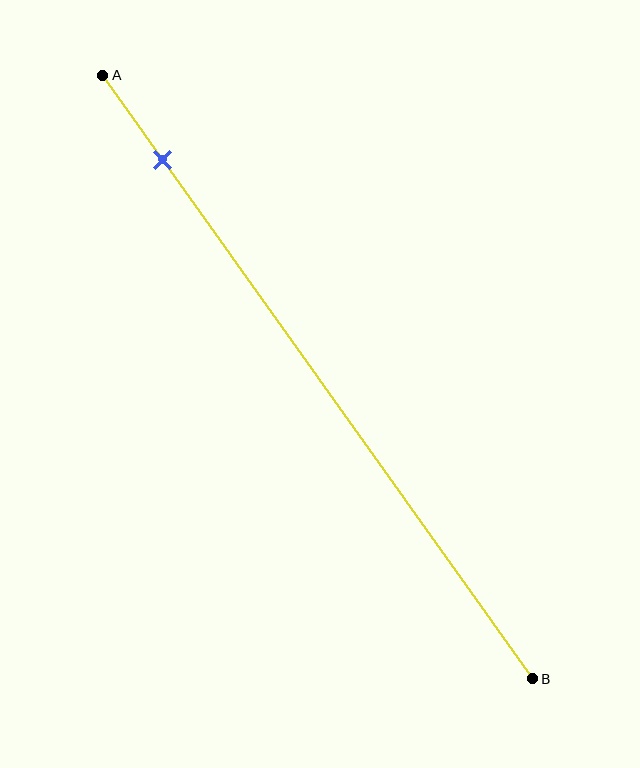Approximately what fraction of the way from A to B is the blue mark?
The blue mark is approximately 15% of the way from A to B.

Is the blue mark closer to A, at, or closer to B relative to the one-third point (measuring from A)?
The blue mark is closer to point A than the one-third point of segment AB.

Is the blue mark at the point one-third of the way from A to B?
No, the mark is at about 15% from A, not at the 33% one-third point.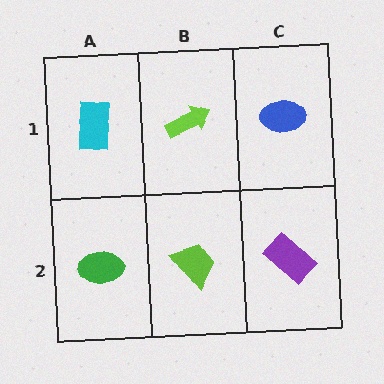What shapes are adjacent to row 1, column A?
A green ellipse (row 2, column A), a lime arrow (row 1, column B).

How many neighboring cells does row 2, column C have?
2.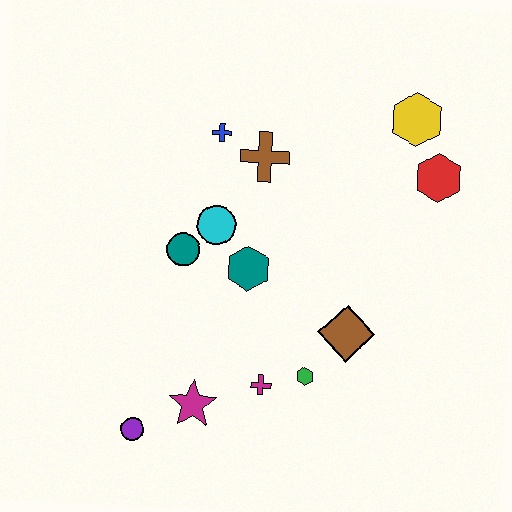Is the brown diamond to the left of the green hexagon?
No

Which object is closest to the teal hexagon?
The cyan circle is closest to the teal hexagon.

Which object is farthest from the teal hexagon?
The yellow hexagon is farthest from the teal hexagon.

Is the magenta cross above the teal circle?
No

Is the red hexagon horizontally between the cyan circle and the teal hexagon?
No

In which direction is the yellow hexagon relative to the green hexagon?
The yellow hexagon is above the green hexagon.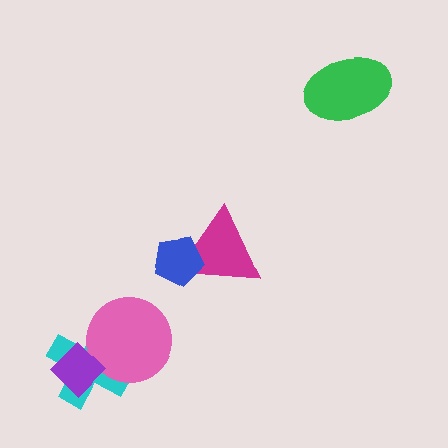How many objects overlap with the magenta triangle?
1 object overlaps with the magenta triangle.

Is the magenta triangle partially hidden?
Yes, it is partially covered by another shape.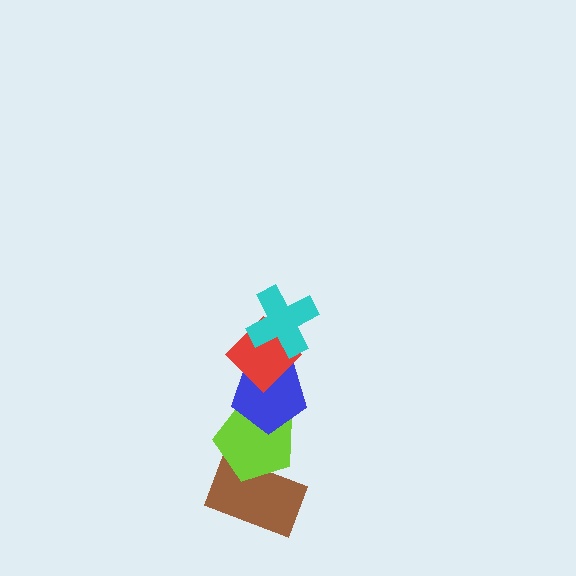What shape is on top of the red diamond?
The cyan cross is on top of the red diamond.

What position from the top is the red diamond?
The red diamond is 2nd from the top.